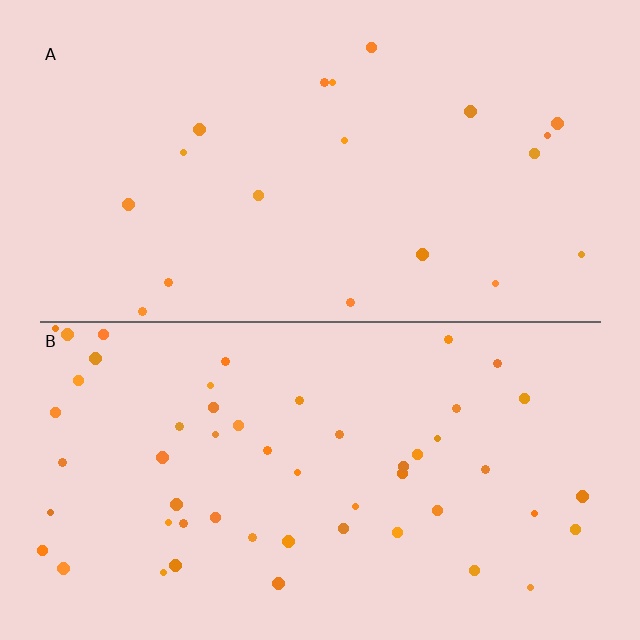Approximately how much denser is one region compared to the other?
Approximately 2.7× — region B over region A.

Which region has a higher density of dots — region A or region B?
B (the bottom).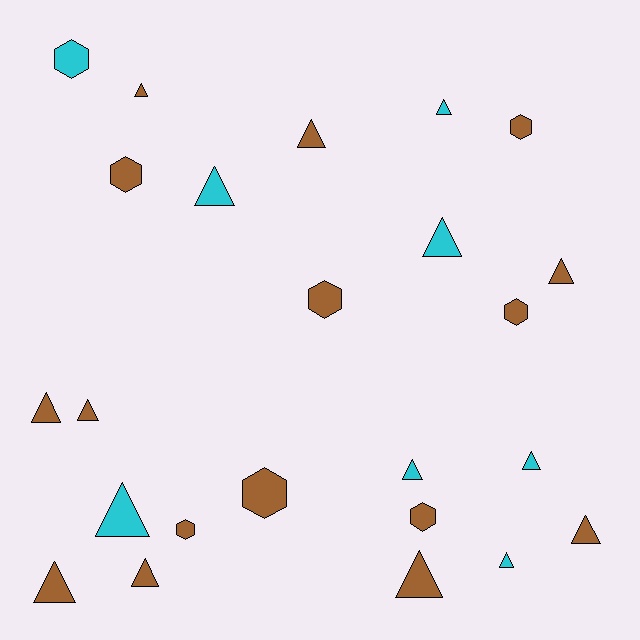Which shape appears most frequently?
Triangle, with 16 objects.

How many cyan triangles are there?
There are 7 cyan triangles.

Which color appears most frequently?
Brown, with 16 objects.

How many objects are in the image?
There are 24 objects.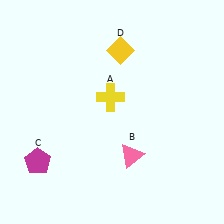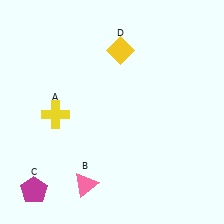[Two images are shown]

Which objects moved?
The objects that moved are: the yellow cross (A), the pink triangle (B), the magenta pentagon (C).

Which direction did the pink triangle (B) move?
The pink triangle (B) moved left.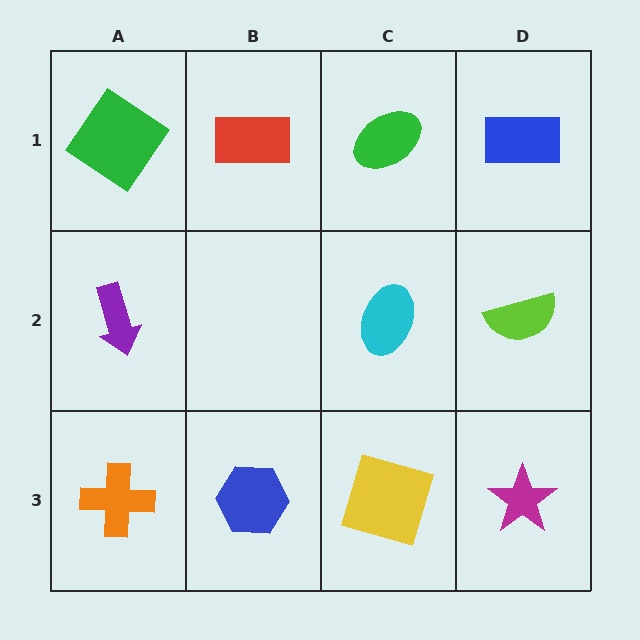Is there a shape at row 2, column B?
No, that cell is empty.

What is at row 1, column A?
A green diamond.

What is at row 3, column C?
A yellow square.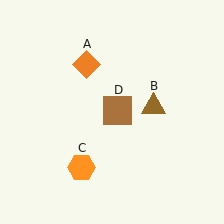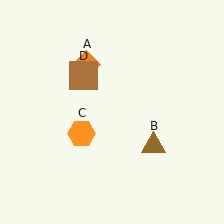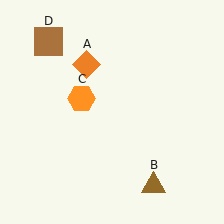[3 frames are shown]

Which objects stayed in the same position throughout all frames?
Orange diamond (object A) remained stationary.